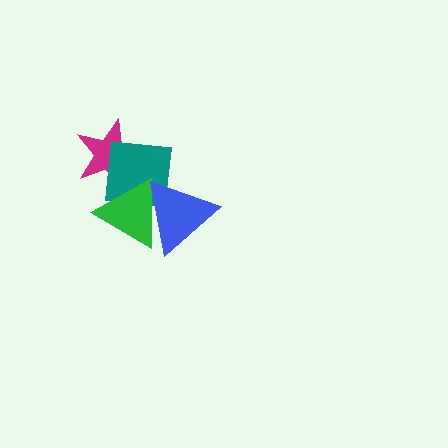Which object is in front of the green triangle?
The blue triangle is in front of the green triangle.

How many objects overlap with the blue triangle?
2 objects overlap with the blue triangle.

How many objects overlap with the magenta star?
2 objects overlap with the magenta star.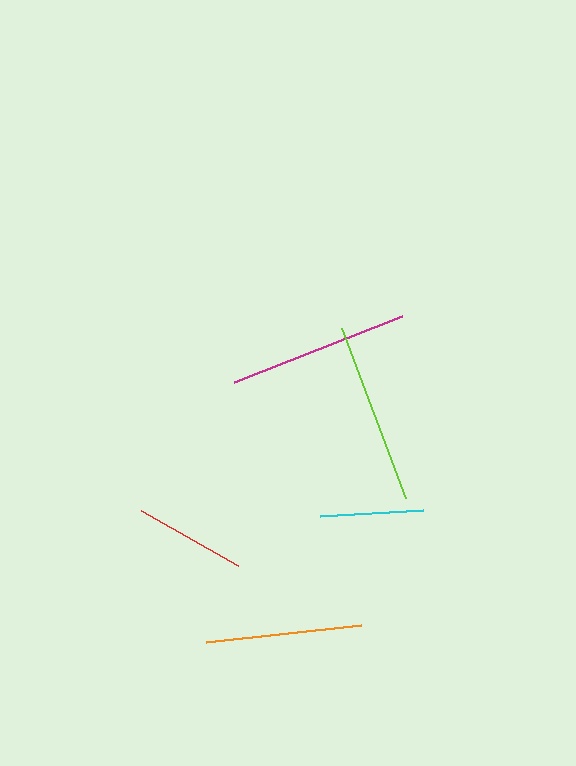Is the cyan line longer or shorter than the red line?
The red line is longer than the cyan line.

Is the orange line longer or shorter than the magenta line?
The magenta line is longer than the orange line.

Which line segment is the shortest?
The cyan line is the shortest at approximately 103 pixels.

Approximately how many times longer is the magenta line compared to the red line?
The magenta line is approximately 1.6 times the length of the red line.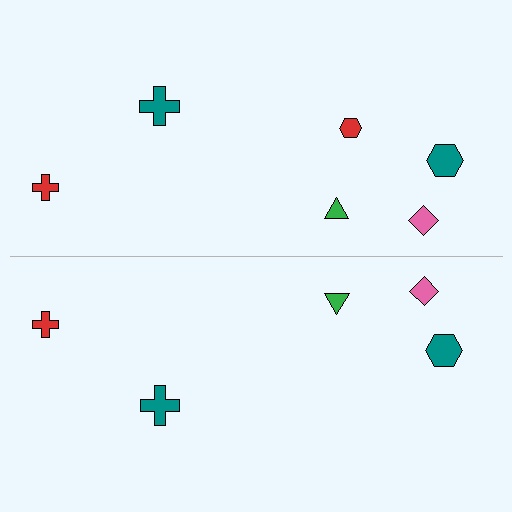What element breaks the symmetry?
A red hexagon is missing from the bottom side.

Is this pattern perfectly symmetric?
No, the pattern is not perfectly symmetric. A red hexagon is missing from the bottom side.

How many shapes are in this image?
There are 11 shapes in this image.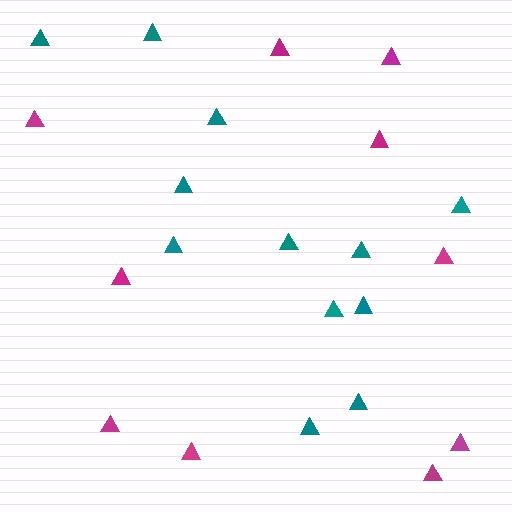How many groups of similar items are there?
There are 2 groups: one group of teal triangles (12) and one group of magenta triangles (10).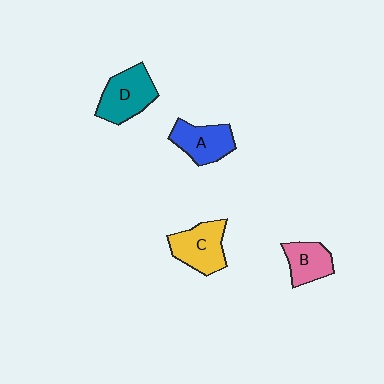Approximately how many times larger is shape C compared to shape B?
Approximately 1.4 times.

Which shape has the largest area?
Shape D (teal).